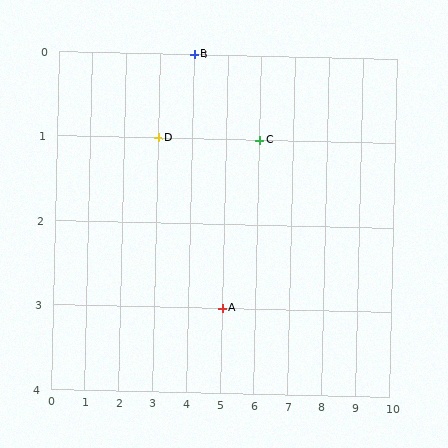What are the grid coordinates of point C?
Point C is at grid coordinates (6, 1).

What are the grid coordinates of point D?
Point D is at grid coordinates (3, 1).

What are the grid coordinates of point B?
Point B is at grid coordinates (4, 0).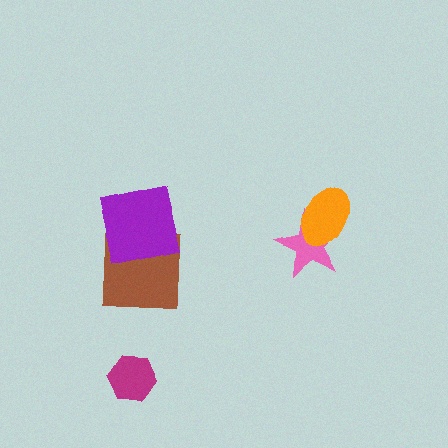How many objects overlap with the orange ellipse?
1 object overlaps with the orange ellipse.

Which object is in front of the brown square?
The purple square is in front of the brown square.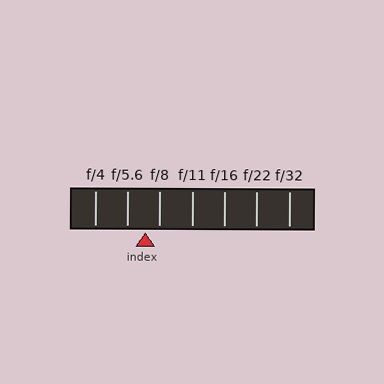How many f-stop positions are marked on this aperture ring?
There are 7 f-stop positions marked.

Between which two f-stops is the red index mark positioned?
The index mark is between f/5.6 and f/8.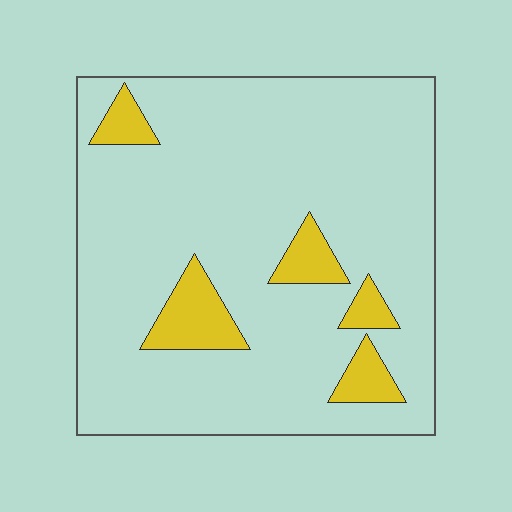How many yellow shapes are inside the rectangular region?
5.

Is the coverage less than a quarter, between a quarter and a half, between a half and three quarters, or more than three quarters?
Less than a quarter.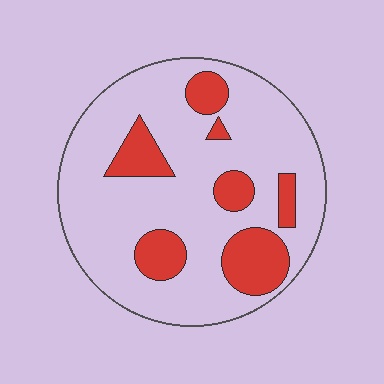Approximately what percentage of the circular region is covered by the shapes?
Approximately 20%.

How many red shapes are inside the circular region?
7.